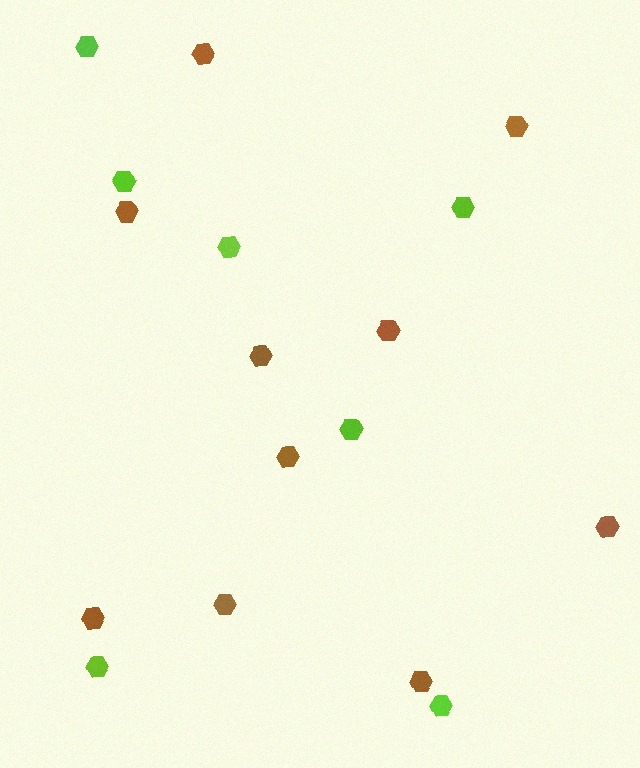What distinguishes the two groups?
There are 2 groups: one group of lime hexagons (7) and one group of brown hexagons (10).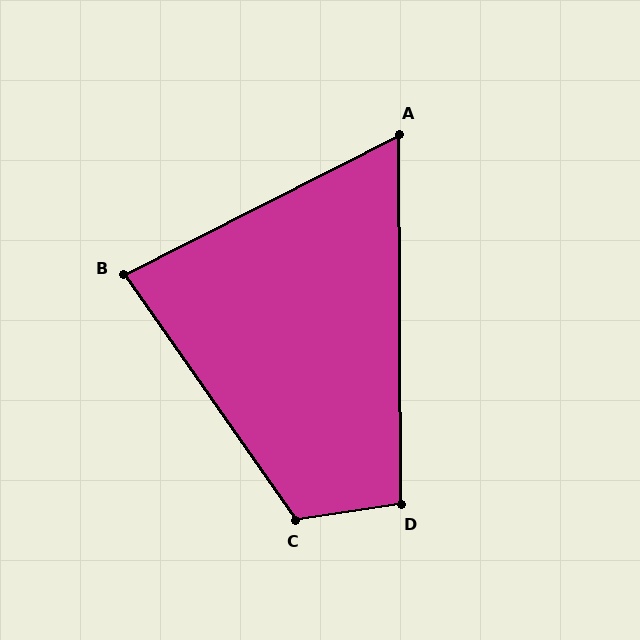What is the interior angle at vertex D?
Approximately 98 degrees (obtuse).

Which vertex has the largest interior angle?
C, at approximately 117 degrees.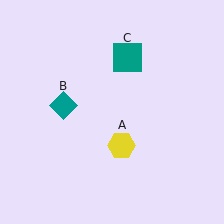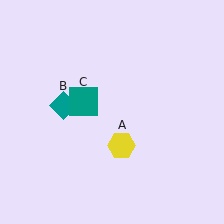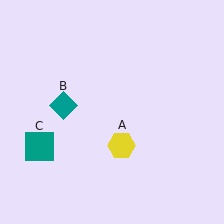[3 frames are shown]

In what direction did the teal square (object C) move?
The teal square (object C) moved down and to the left.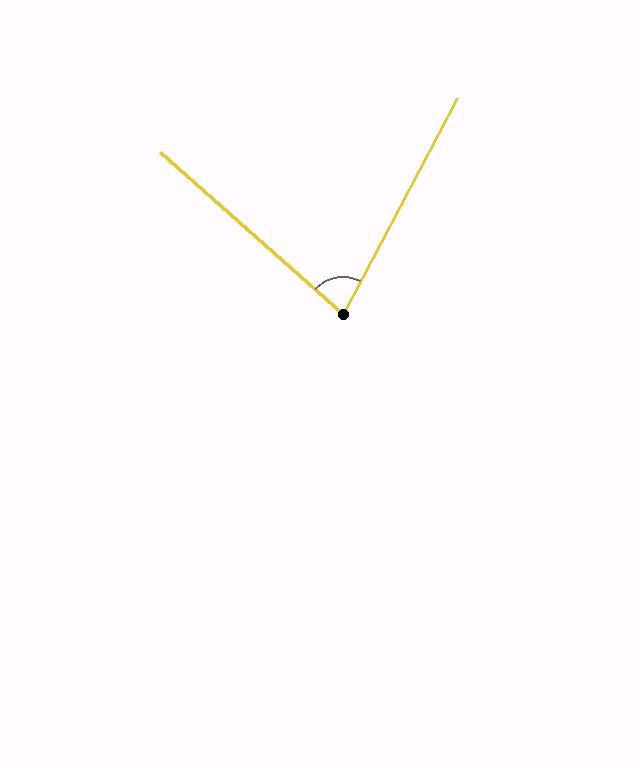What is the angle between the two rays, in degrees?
Approximately 76 degrees.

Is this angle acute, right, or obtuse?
It is acute.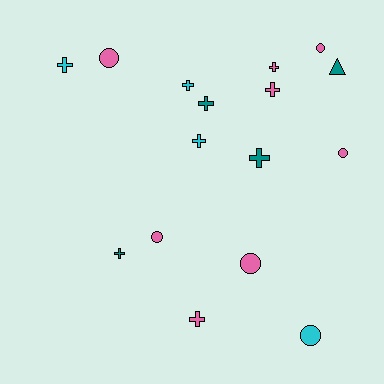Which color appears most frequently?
Pink, with 8 objects.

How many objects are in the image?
There are 16 objects.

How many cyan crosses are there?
There are 3 cyan crosses.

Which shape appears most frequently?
Cross, with 9 objects.